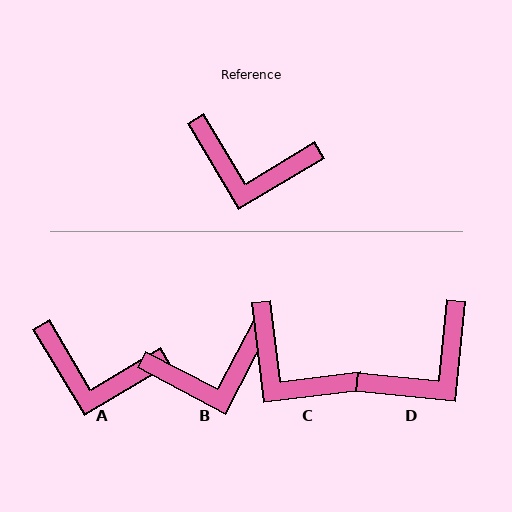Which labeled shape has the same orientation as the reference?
A.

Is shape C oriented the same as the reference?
No, it is off by about 24 degrees.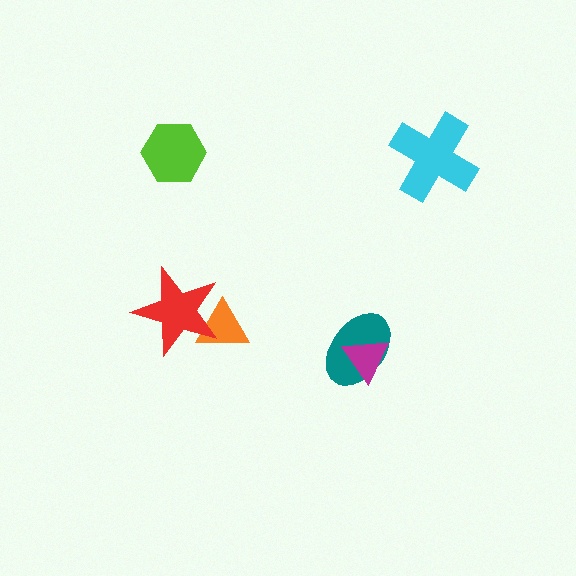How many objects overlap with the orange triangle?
1 object overlaps with the orange triangle.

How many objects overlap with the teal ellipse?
1 object overlaps with the teal ellipse.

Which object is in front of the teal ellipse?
The magenta triangle is in front of the teal ellipse.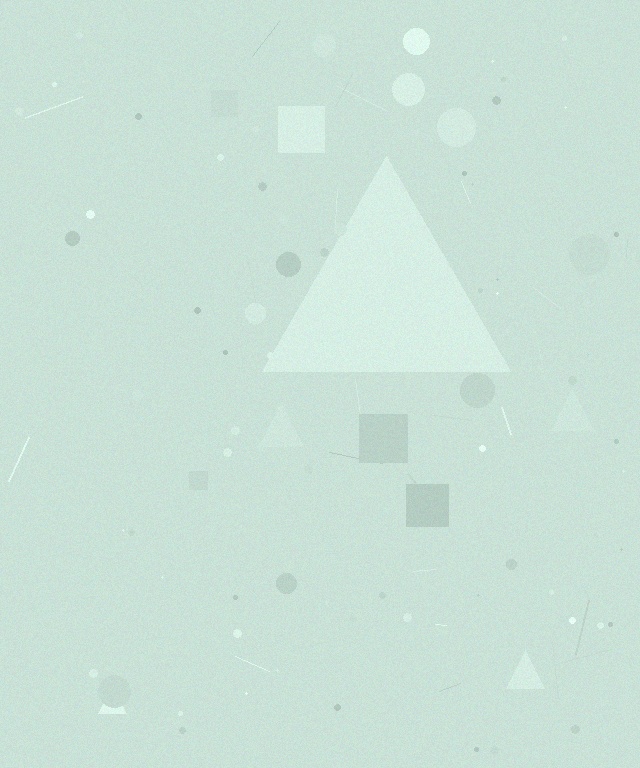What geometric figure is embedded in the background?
A triangle is embedded in the background.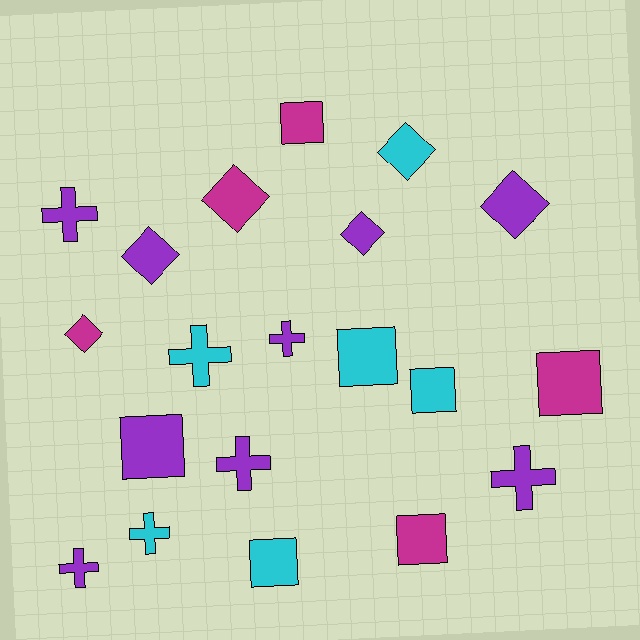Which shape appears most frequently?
Cross, with 7 objects.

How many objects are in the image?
There are 20 objects.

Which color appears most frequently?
Purple, with 9 objects.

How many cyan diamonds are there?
There is 1 cyan diamond.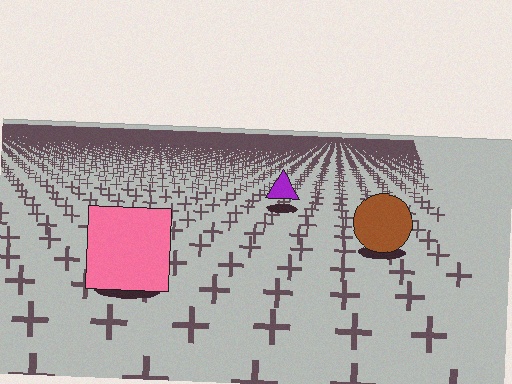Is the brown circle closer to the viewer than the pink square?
No. The pink square is closer — you can tell from the texture gradient: the ground texture is coarser near it.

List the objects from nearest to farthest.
From nearest to farthest: the pink square, the brown circle, the purple triangle.